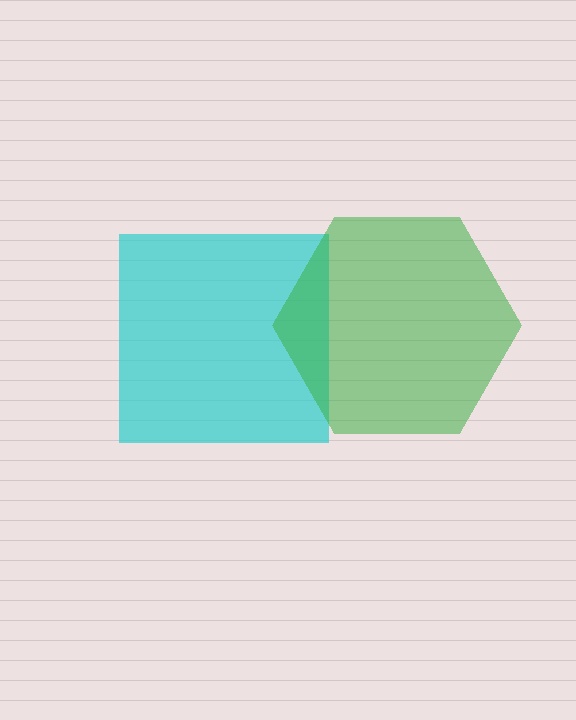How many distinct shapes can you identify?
There are 2 distinct shapes: a cyan square, a green hexagon.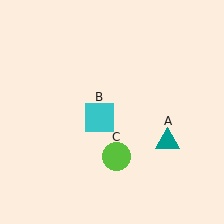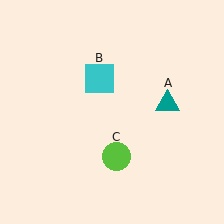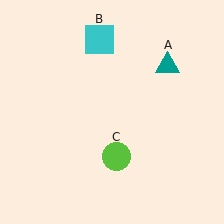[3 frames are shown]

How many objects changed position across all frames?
2 objects changed position: teal triangle (object A), cyan square (object B).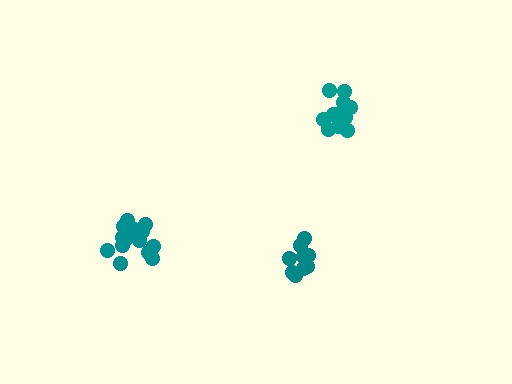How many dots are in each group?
Group 1: 14 dots, Group 2: 10 dots, Group 3: 13 dots (37 total).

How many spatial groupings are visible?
There are 3 spatial groupings.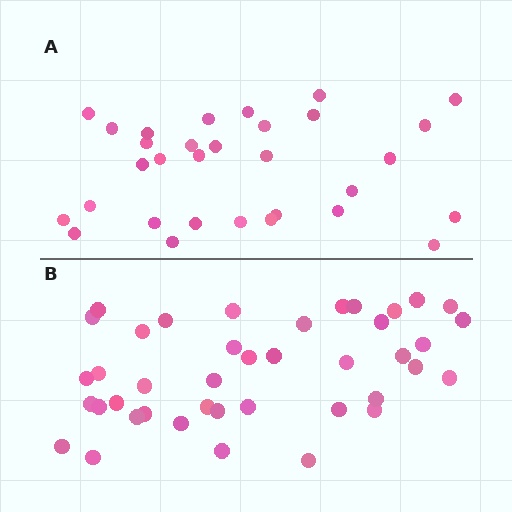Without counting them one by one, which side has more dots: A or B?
Region B (the bottom region) has more dots.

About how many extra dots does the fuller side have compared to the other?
Region B has roughly 10 or so more dots than region A.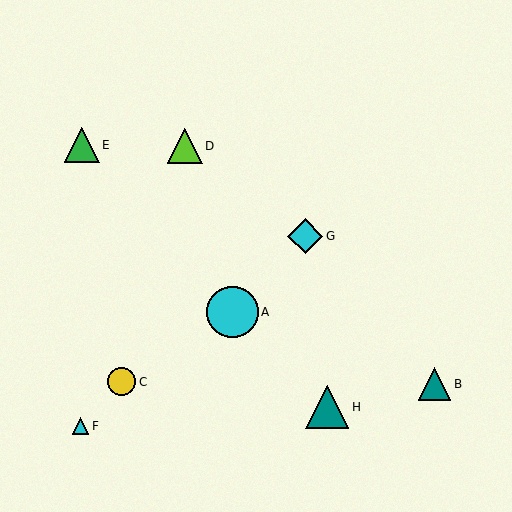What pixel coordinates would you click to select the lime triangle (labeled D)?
Click at (185, 146) to select the lime triangle D.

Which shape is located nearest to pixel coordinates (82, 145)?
The green triangle (labeled E) at (82, 145) is nearest to that location.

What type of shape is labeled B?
Shape B is a teal triangle.